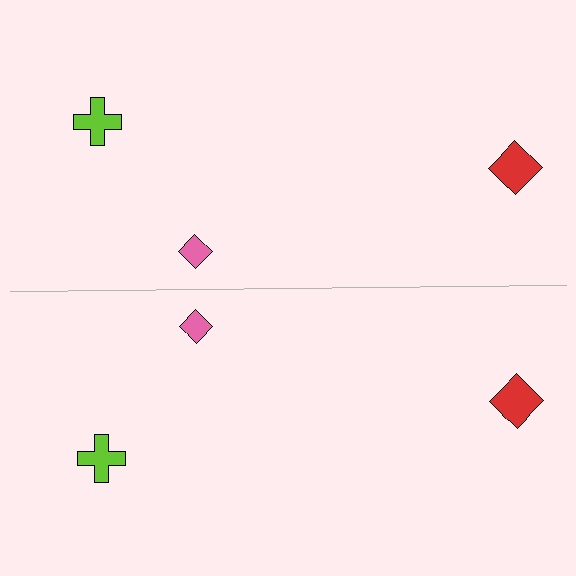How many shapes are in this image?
There are 6 shapes in this image.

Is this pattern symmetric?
Yes, this pattern has bilateral (reflection) symmetry.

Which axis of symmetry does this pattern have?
The pattern has a horizontal axis of symmetry running through the center of the image.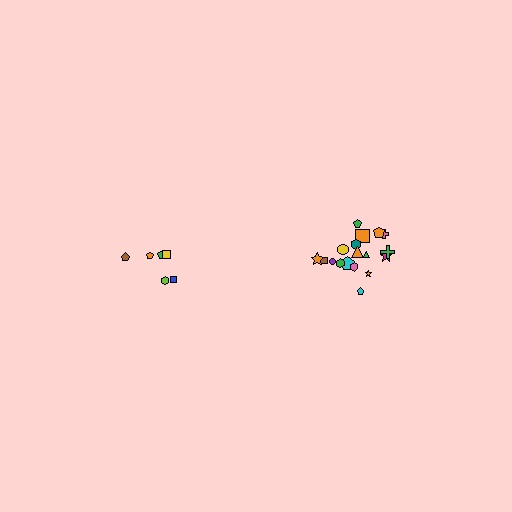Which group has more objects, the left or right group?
The right group.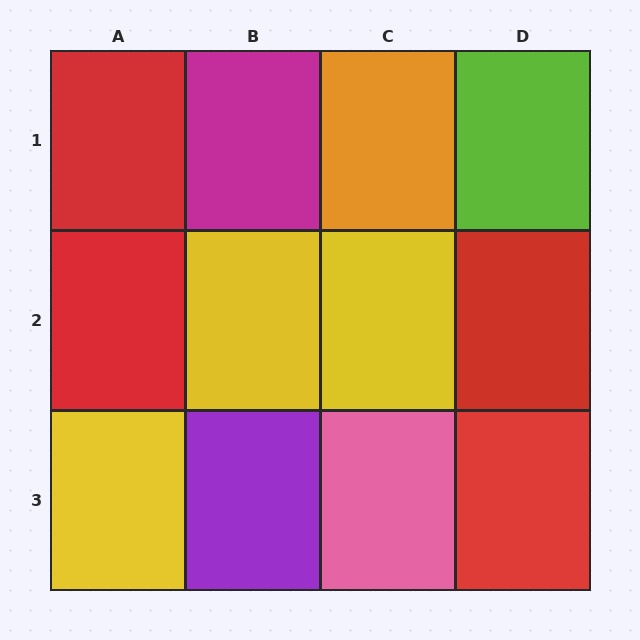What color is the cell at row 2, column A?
Red.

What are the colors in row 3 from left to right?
Yellow, purple, pink, red.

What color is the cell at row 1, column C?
Orange.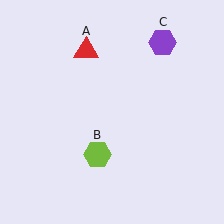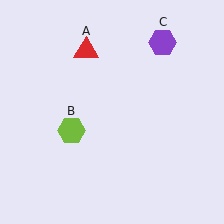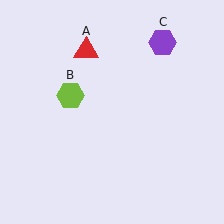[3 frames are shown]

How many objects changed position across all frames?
1 object changed position: lime hexagon (object B).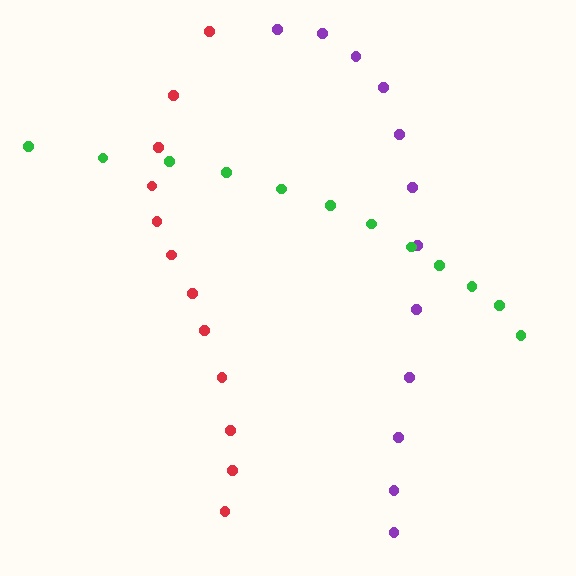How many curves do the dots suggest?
There are 3 distinct paths.